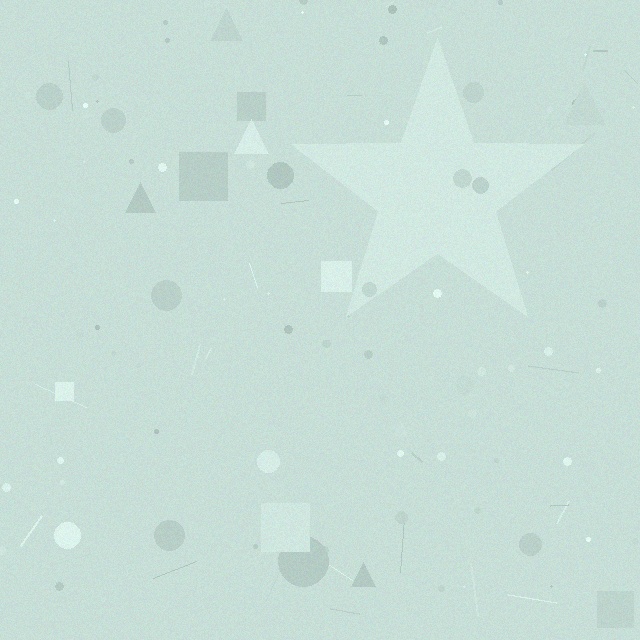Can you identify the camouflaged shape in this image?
The camouflaged shape is a star.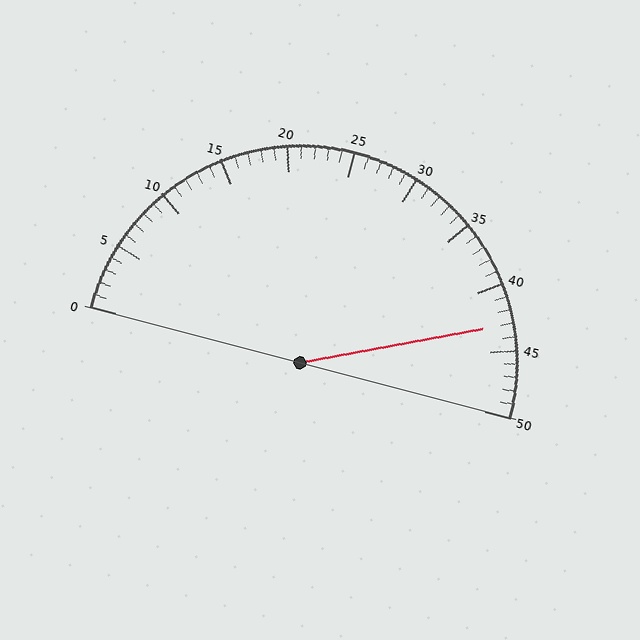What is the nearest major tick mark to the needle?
The nearest major tick mark is 45.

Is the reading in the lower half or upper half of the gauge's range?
The reading is in the upper half of the range (0 to 50).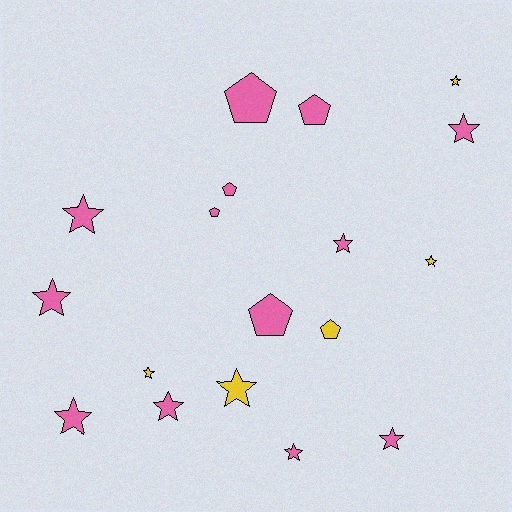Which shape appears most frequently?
Star, with 12 objects.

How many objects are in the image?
There are 18 objects.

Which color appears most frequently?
Pink, with 13 objects.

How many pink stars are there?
There are 8 pink stars.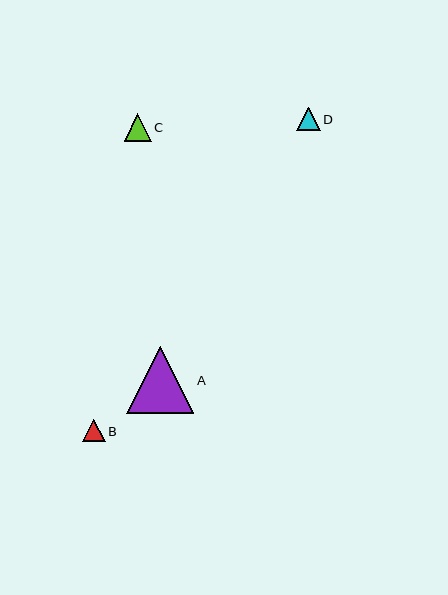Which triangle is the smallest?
Triangle B is the smallest with a size of approximately 22 pixels.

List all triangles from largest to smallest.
From largest to smallest: A, C, D, B.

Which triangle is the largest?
Triangle A is the largest with a size of approximately 67 pixels.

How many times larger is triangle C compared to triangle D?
Triangle C is approximately 1.2 times the size of triangle D.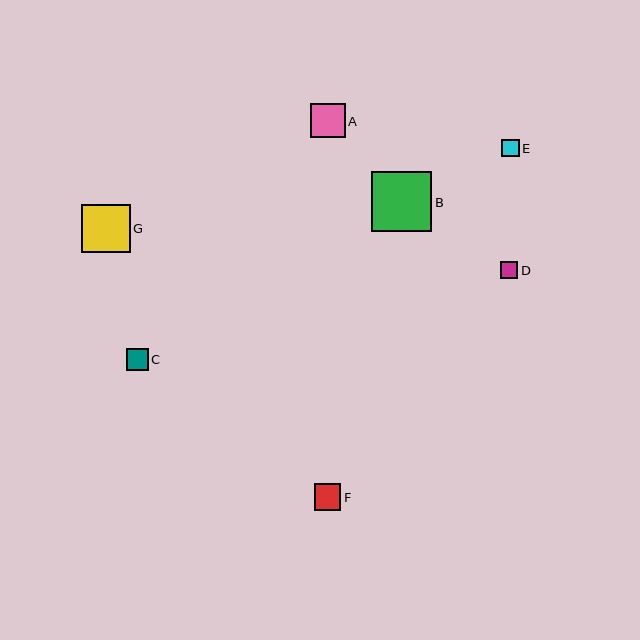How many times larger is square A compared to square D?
Square A is approximately 2.1 times the size of square D.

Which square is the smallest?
Square D is the smallest with a size of approximately 17 pixels.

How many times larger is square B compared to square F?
Square B is approximately 2.2 times the size of square F.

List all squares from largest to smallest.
From largest to smallest: B, G, A, F, C, E, D.